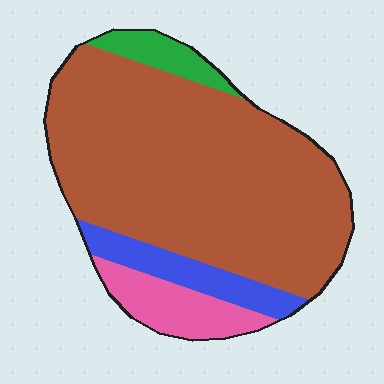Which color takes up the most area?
Brown, at roughly 75%.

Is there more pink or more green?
Pink.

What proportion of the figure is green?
Green covers about 5% of the figure.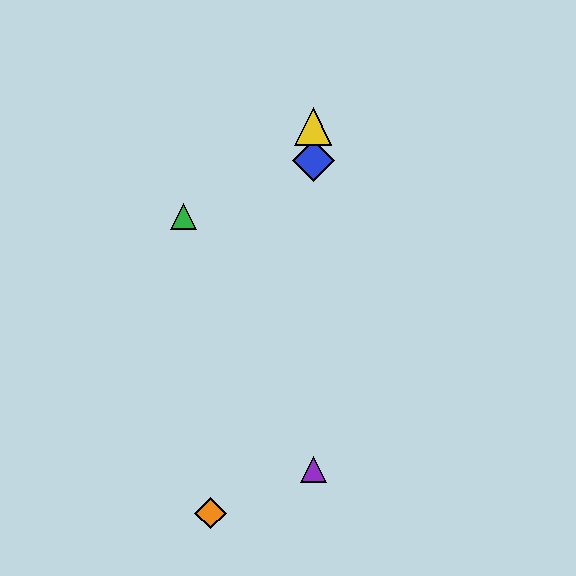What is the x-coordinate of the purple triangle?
The purple triangle is at x≈313.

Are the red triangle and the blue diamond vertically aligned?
Yes, both are at x≈313.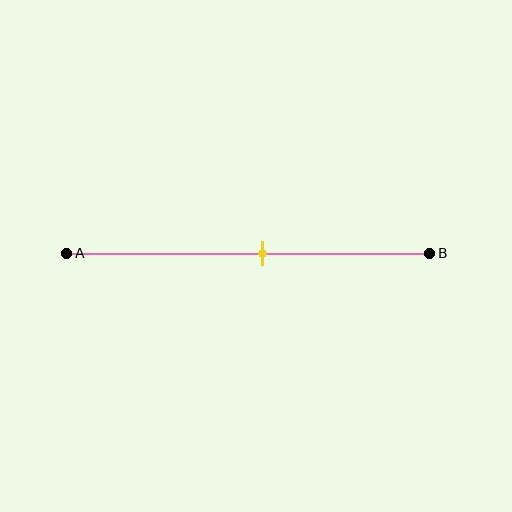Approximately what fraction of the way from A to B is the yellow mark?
The yellow mark is approximately 55% of the way from A to B.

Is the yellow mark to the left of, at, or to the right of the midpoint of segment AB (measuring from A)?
The yellow mark is to the right of the midpoint of segment AB.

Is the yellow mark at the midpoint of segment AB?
No, the mark is at about 55% from A, not at the 50% midpoint.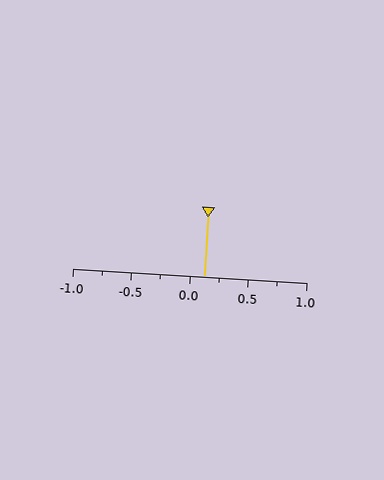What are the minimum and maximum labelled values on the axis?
The axis runs from -1.0 to 1.0.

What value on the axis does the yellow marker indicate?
The marker indicates approximately 0.12.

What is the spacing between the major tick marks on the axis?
The major ticks are spaced 0.5 apart.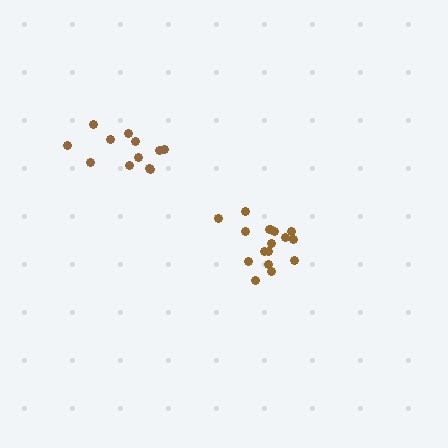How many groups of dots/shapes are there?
There are 2 groups.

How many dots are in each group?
Group 1: 17 dots, Group 2: 12 dots (29 total).